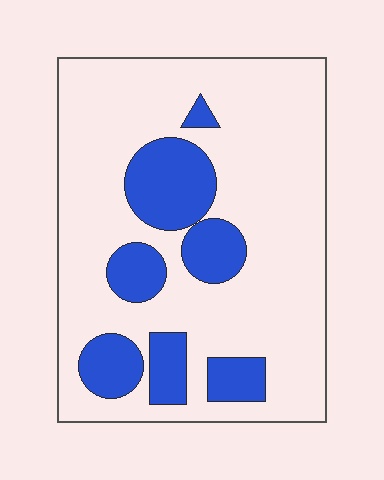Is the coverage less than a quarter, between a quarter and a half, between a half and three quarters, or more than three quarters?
Less than a quarter.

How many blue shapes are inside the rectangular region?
7.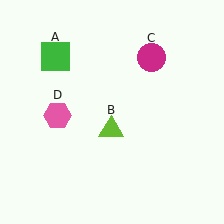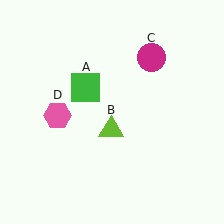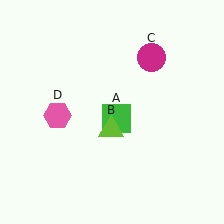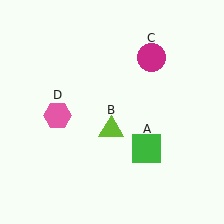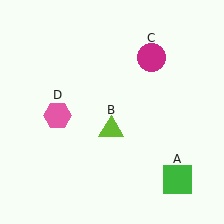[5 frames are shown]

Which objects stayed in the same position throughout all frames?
Lime triangle (object B) and magenta circle (object C) and pink hexagon (object D) remained stationary.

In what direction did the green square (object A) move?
The green square (object A) moved down and to the right.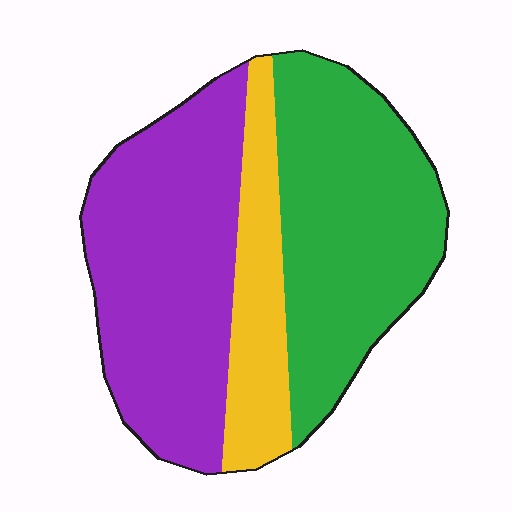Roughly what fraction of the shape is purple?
Purple covers roughly 45% of the shape.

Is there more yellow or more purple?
Purple.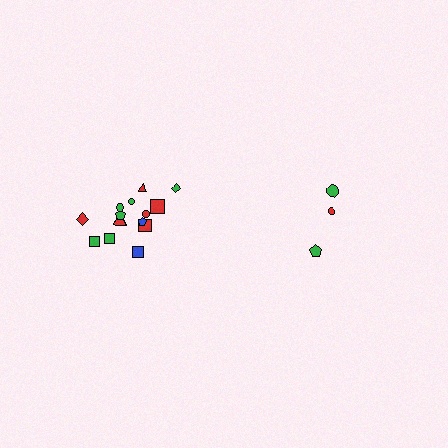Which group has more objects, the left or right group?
The left group.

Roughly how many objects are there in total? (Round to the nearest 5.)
Roughly 20 objects in total.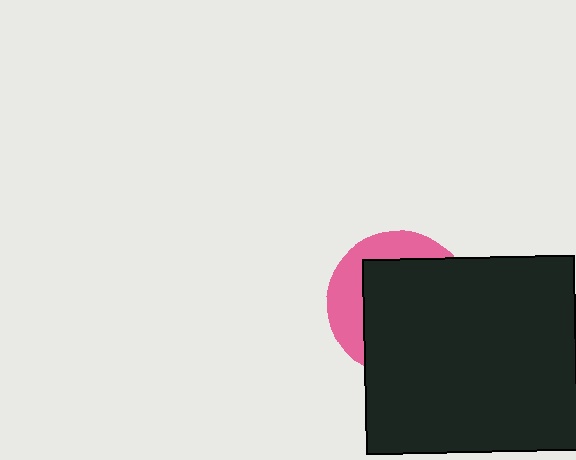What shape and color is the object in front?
The object in front is a black rectangle.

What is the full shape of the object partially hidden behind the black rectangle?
The partially hidden object is a pink circle.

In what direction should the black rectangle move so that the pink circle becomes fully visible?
The black rectangle should move toward the lower-right. That is the shortest direction to clear the overlap and leave the pink circle fully visible.